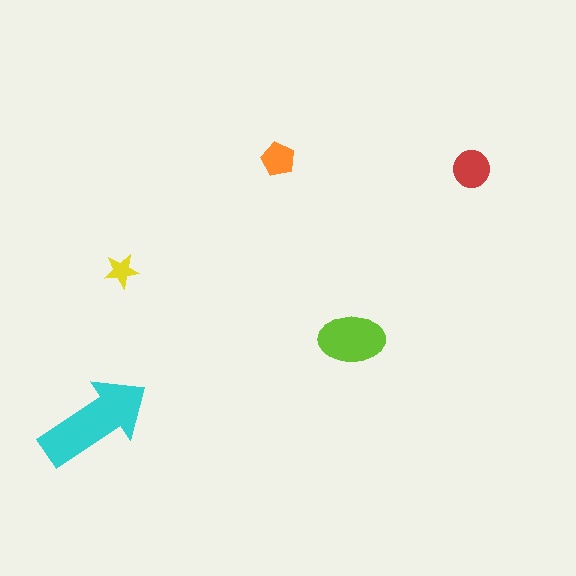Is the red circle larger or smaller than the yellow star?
Larger.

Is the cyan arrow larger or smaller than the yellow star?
Larger.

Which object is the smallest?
The yellow star.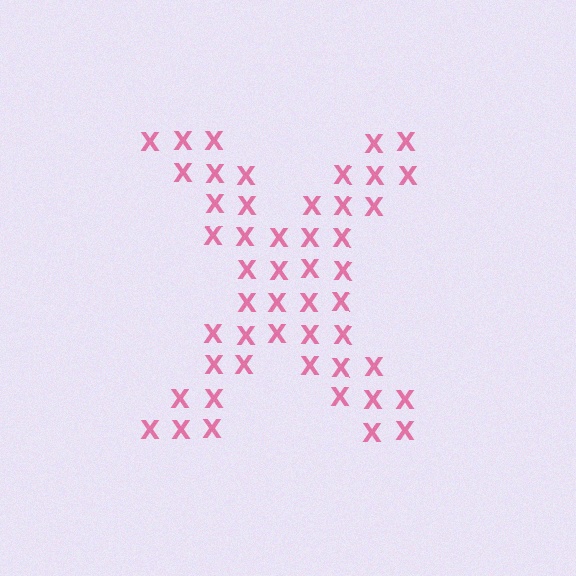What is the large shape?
The large shape is the letter X.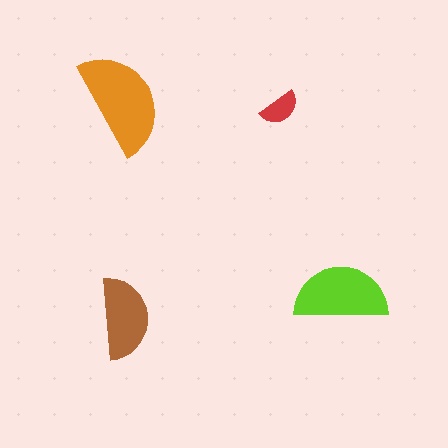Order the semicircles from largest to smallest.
the orange one, the lime one, the brown one, the red one.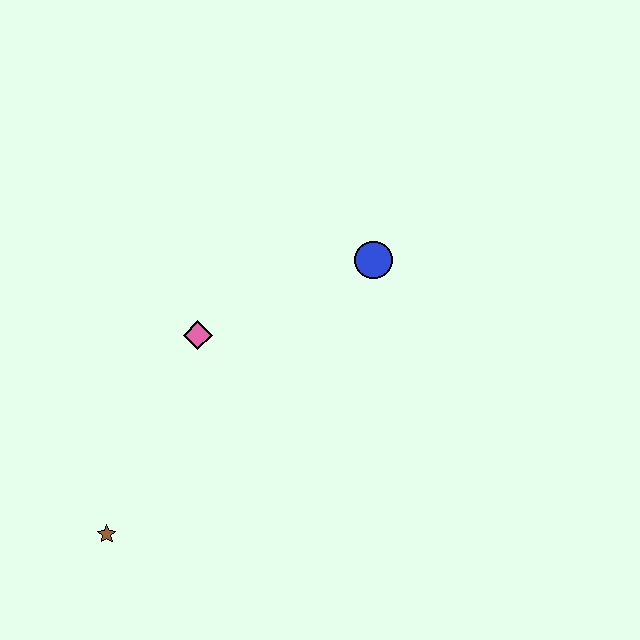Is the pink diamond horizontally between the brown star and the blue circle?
Yes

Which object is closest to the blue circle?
The pink diamond is closest to the blue circle.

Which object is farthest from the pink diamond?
The brown star is farthest from the pink diamond.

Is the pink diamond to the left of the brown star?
No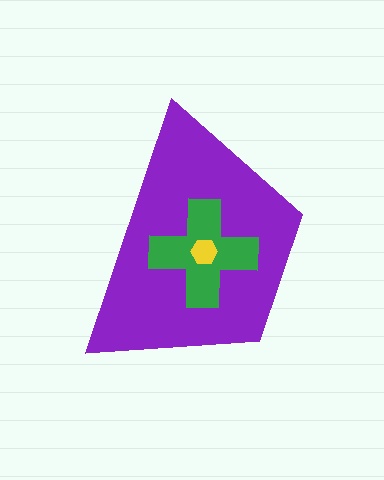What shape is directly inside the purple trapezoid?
The green cross.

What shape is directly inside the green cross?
The yellow hexagon.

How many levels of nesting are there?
3.